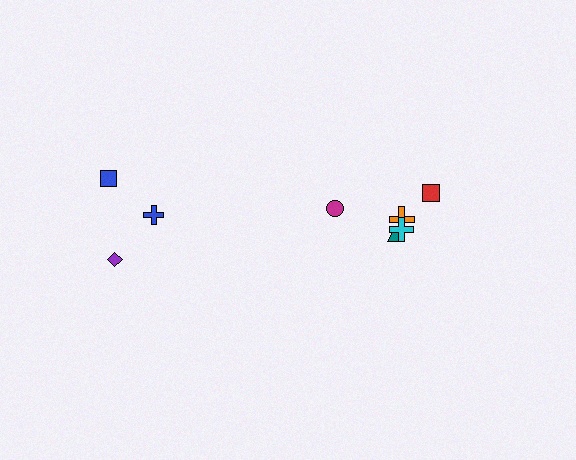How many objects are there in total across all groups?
There are 8 objects.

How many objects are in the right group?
There are 5 objects.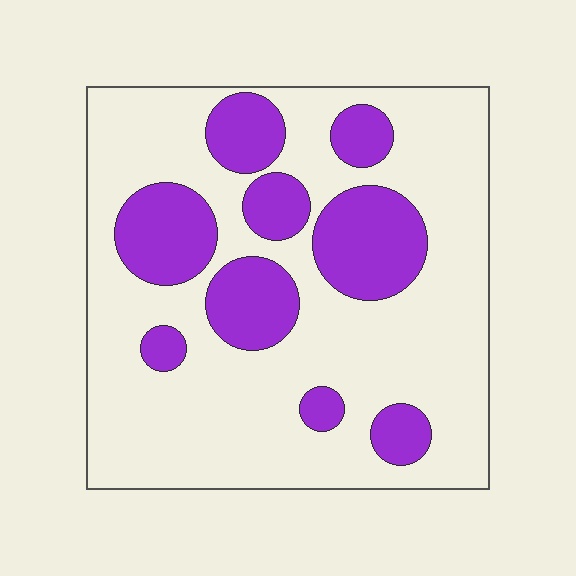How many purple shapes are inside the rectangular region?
9.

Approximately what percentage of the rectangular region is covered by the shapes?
Approximately 25%.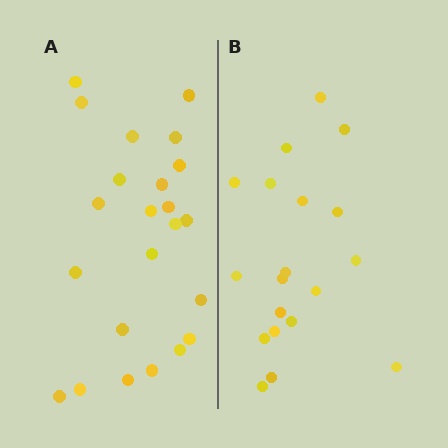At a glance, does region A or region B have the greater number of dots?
Region A (the left region) has more dots.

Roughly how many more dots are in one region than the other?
Region A has about 4 more dots than region B.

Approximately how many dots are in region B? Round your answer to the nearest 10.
About 20 dots. (The exact count is 19, which rounds to 20.)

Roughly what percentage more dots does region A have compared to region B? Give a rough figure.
About 20% more.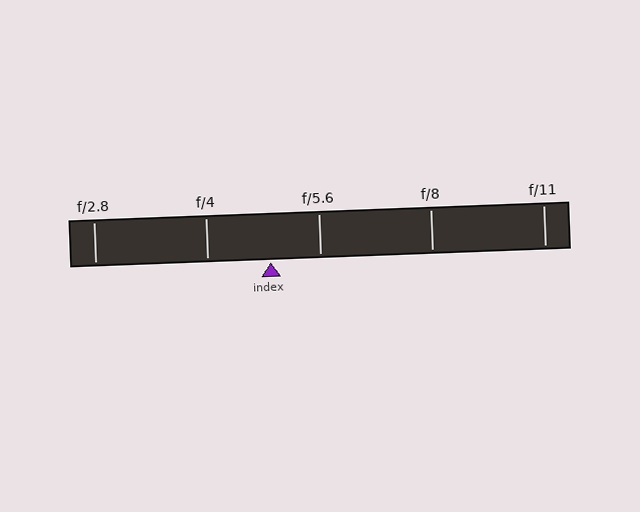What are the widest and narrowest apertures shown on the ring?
The widest aperture shown is f/2.8 and the narrowest is f/11.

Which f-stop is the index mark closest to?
The index mark is closest to f/5.6.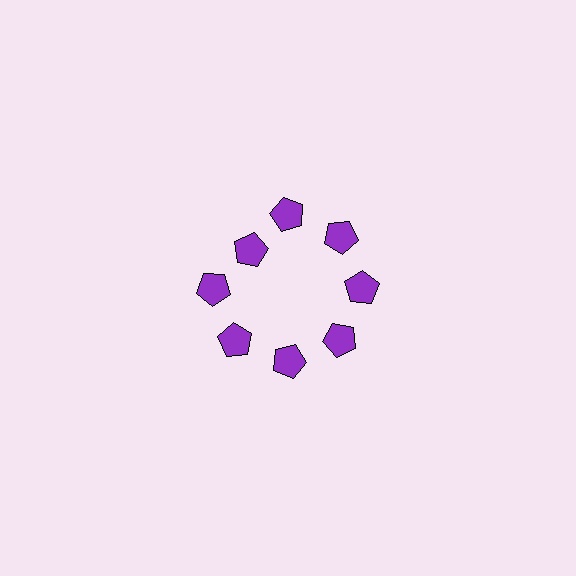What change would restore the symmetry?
The symmetry would be restored by moving it outward, back onto the ring so that all 8 pentagons sit at equal angles and equal distance from the center.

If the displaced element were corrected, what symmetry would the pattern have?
It would have 8-fold rotational symmetry — the pattern would map onto itself every 45 degrees.